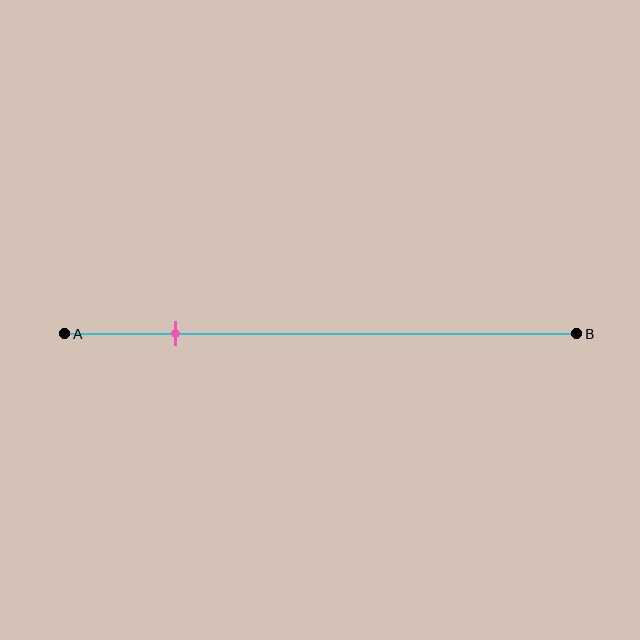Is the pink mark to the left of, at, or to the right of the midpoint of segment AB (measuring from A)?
The pink mark is to the left of the midpoint of segment AB.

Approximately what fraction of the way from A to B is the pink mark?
The pink mark is approximately 20% of the way from A to B.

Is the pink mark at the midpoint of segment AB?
No, the mark is at about 20% from A, not at the 50% midpoint.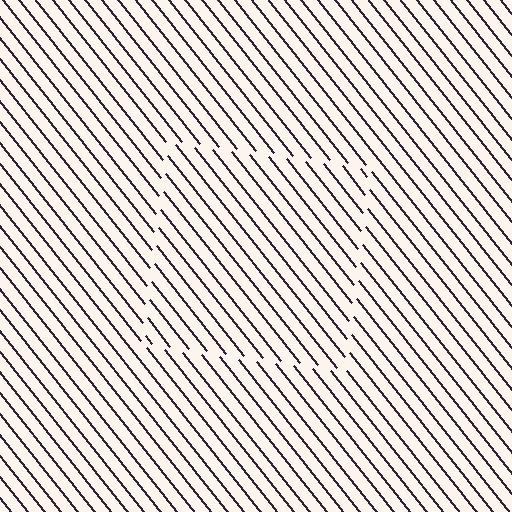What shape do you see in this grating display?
An illusory square. The interior of the shape contains the same grating, shifted by half a period — the contour is defined by the phase discontinuity where line-ends from the inner and outer gratings abut.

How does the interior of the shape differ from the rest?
The interior of the shape contains the same grating, shifted by half a period — the contour is defined by the phase discontinuity where line-ends from the inner and outer gratings abut.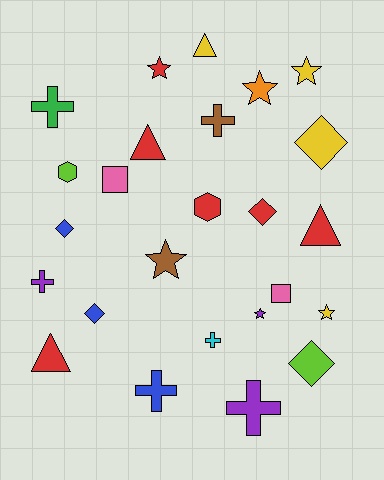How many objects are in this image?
There are 25 objects.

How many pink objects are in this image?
There are 2 pink objects.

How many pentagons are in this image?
There are no pentagons.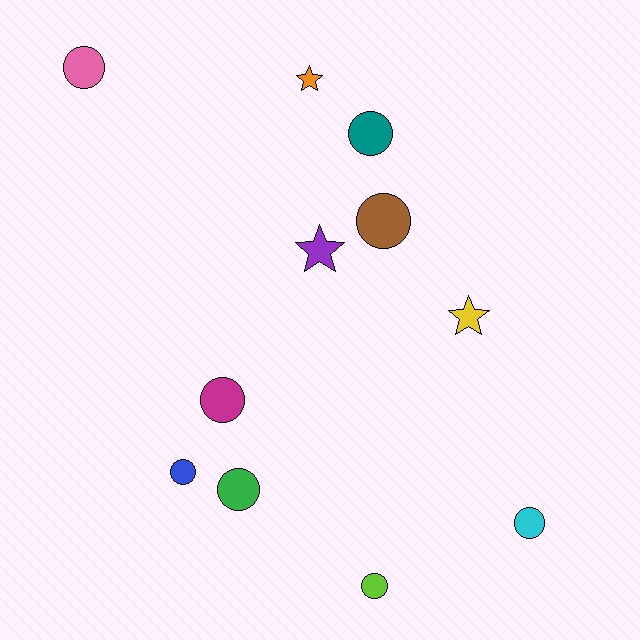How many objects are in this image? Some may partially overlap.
There are 11 objects.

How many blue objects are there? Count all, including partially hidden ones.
There is 1 blue object.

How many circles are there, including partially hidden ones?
There are 8 circles.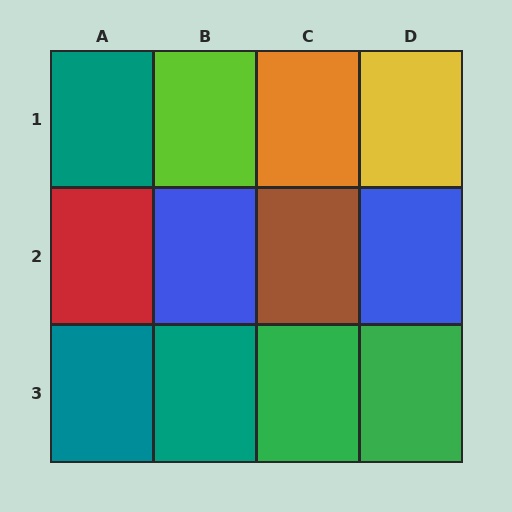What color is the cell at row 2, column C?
Brown.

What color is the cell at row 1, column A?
Teal.